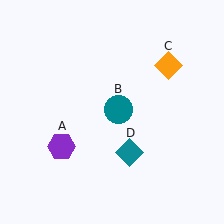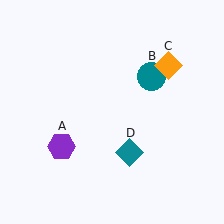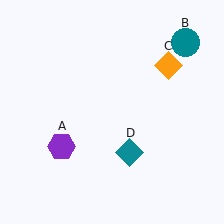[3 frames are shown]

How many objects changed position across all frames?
1 object changed position: teal circle (object B).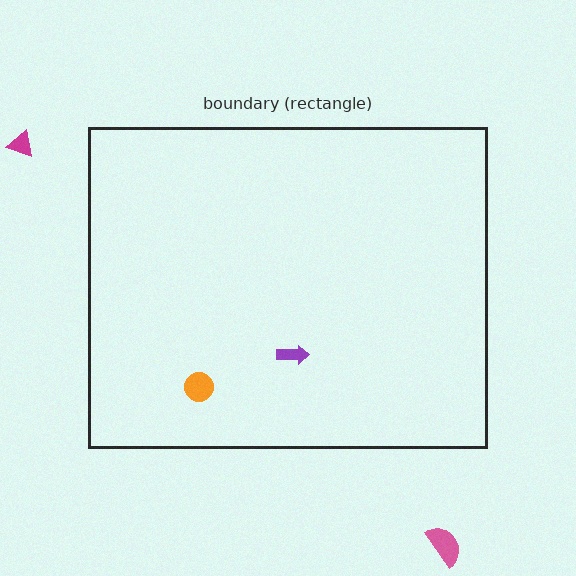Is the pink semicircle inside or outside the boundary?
Outside.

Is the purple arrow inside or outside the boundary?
Inside.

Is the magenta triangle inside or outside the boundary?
Outside.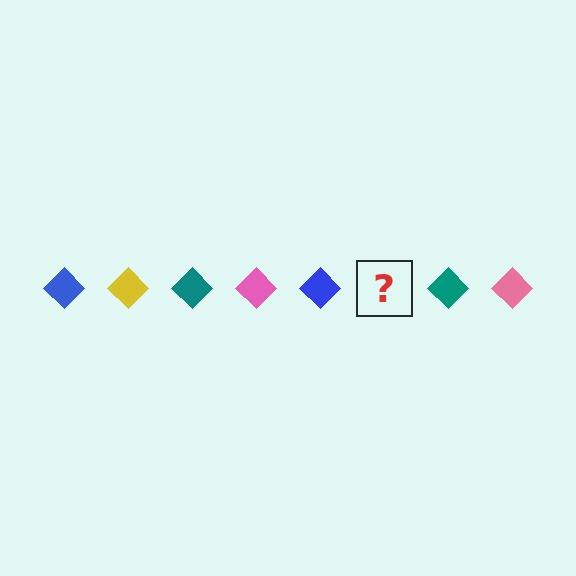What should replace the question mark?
The question mark should be replaced with a yellow diamond.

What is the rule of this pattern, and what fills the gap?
The rule is that the pattern cycles through blue, yellow, teal, pink diamonds. The gap should be filled with a yellow diamond.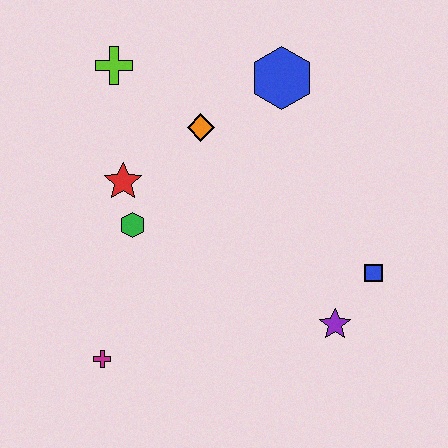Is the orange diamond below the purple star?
No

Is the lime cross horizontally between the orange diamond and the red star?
No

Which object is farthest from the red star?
The blue square is farthest from the red star.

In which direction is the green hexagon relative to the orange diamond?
The green hexagon is below the orange diamond.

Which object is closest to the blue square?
The purple star is closest to the blue square.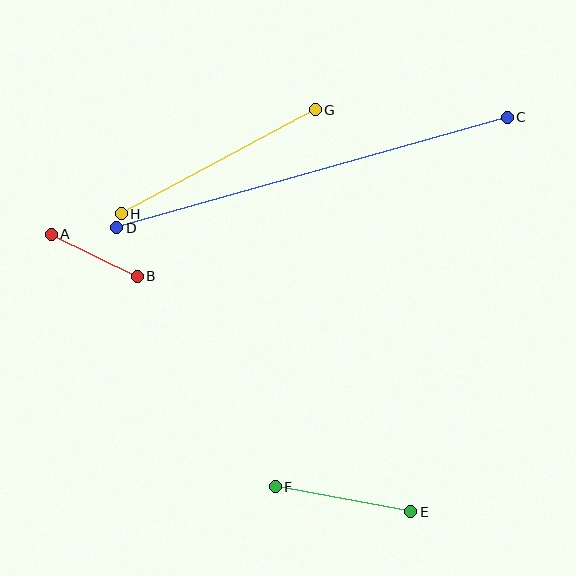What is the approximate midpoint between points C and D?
The midpoint is at approximately (312, 173) pixels.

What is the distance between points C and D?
The distance is approximately 406 pixels.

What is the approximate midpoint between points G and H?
The midpoint is at approximately (218, 162) pixels.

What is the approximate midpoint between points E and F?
The midpoint is at approximately (343, 499) pixels.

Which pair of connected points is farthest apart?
Points C and D are farthest apart.